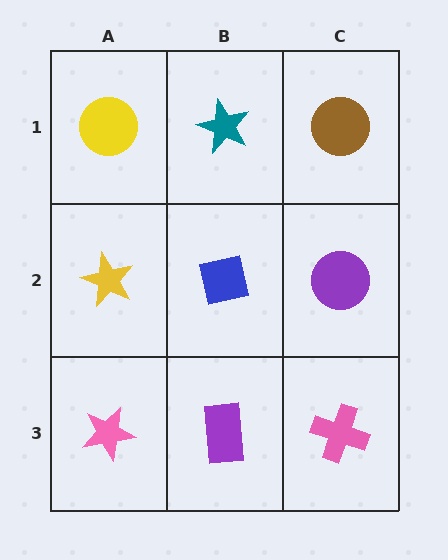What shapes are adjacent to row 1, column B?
A blue square (row 2, column B), a yellow circle (row 1, column A), a brown circle (row 1, column C).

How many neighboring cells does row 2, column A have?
3.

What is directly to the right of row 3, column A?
A purple rectangle.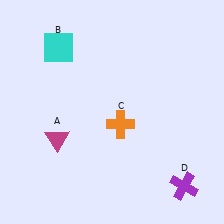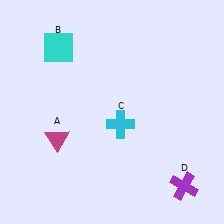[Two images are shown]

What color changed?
The cross (C) changed from orange in Image 1 to cyan in Image 2.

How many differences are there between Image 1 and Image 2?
There is 1 difference between the two images.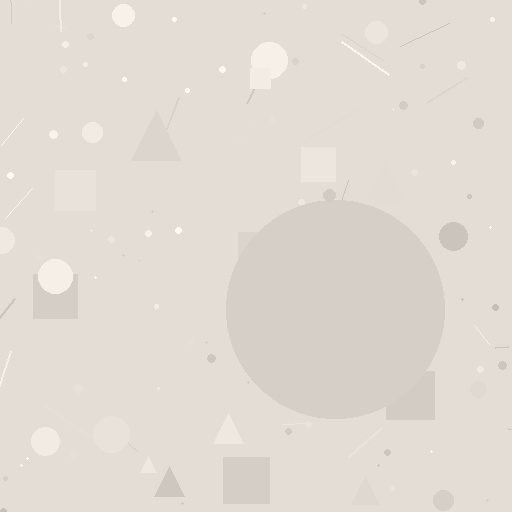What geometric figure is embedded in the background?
A circle is embedded in the background.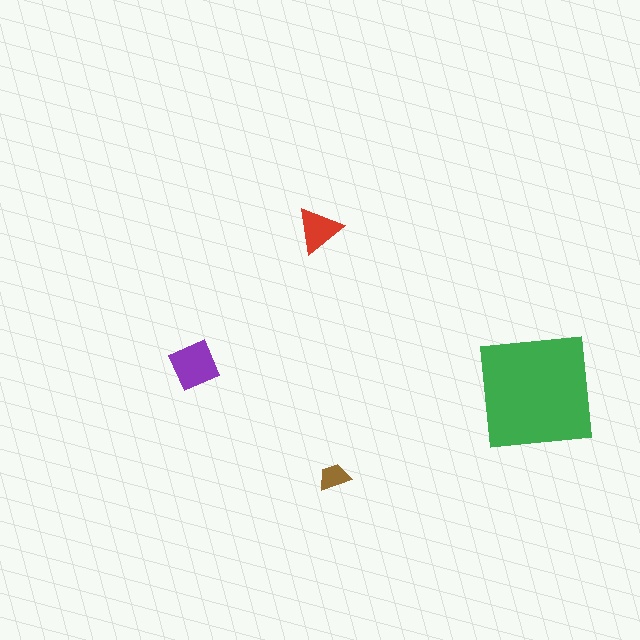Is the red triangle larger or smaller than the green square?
Smaller.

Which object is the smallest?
The brown trapezoid.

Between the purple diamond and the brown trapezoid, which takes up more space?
The purple diamond.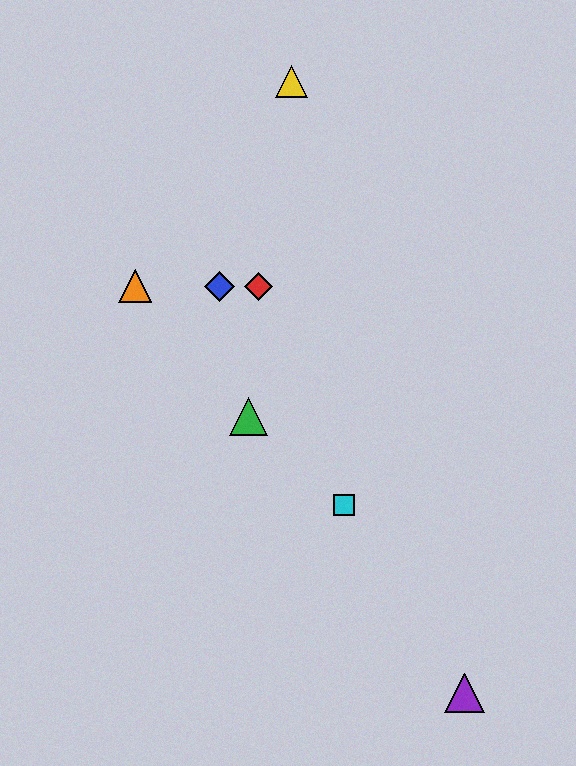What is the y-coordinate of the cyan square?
The cyan square is at y≈505.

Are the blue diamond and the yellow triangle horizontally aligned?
No, the blue diamond is at y≈286 and the yellow triangle is at y≈81.